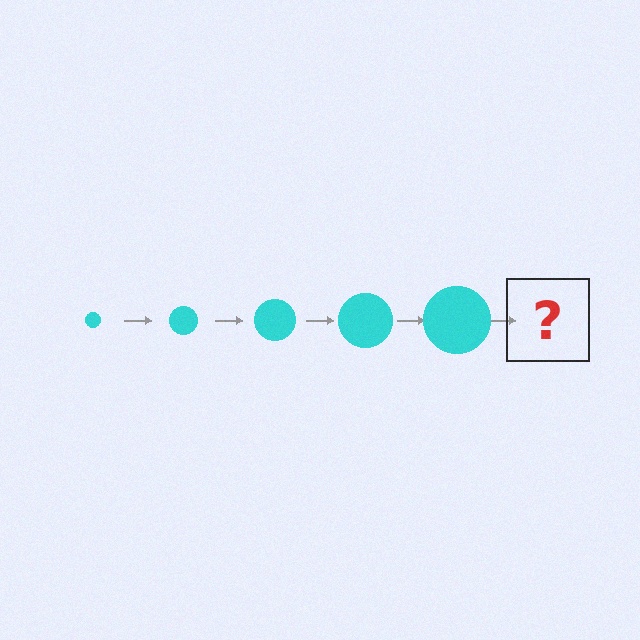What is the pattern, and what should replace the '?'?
The pattern is that the circle gets progressively larger each step. The '?' should be a cyan circle, larger than the previous one.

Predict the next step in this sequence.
The next step is a cyan circle, larger than the previous one.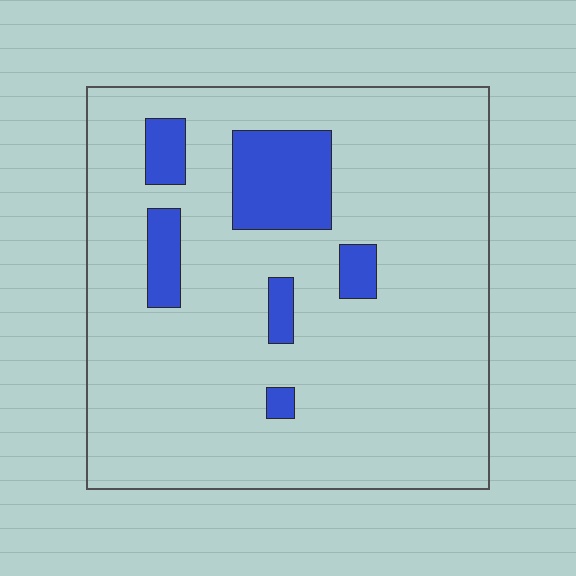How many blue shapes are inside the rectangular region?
6.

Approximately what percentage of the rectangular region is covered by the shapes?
Approximately 15%.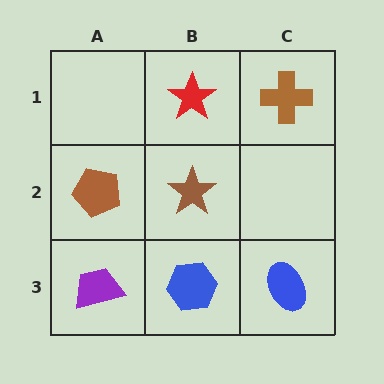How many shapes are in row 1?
2 shapes.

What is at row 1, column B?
A red star.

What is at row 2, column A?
A brown pentagon.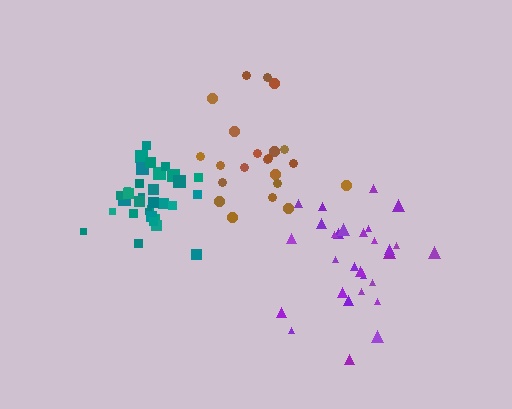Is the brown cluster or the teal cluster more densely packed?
Teal.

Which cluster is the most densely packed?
Teal.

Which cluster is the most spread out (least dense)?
Brown.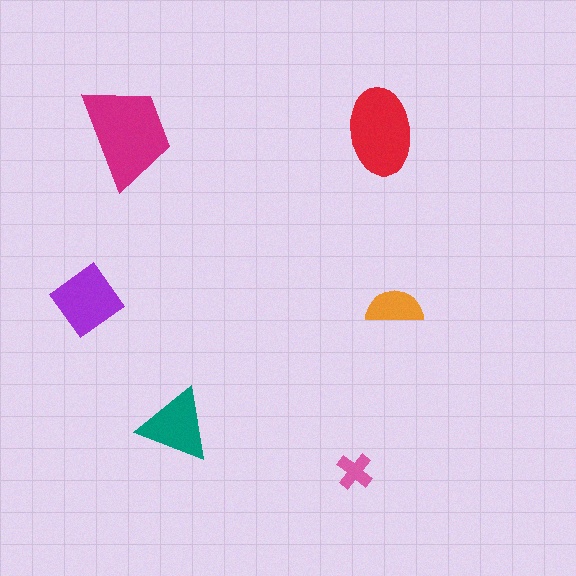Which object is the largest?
The magenta trapezoid.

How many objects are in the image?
There are 6 objects in the image.